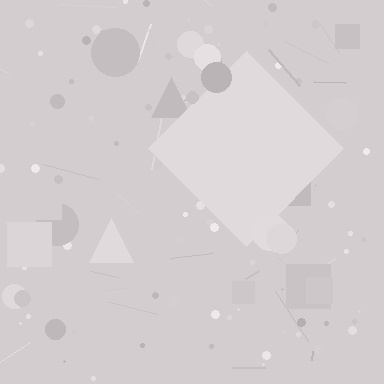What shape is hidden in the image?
A diamond is hidden in the image.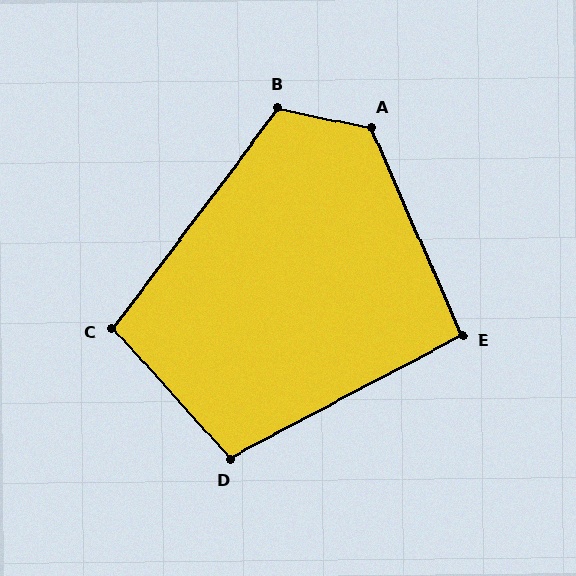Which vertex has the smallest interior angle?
E, at approximately 94 degrees.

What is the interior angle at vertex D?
Approximately 104 degrees (obtuse).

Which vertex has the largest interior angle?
A, at approximately 126 degrees.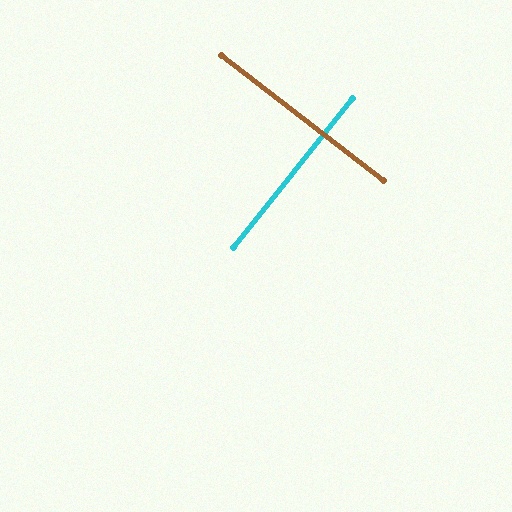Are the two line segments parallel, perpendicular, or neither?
Perpendicular — they meet at approximately 89°.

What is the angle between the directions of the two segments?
Approximately 89 degrees.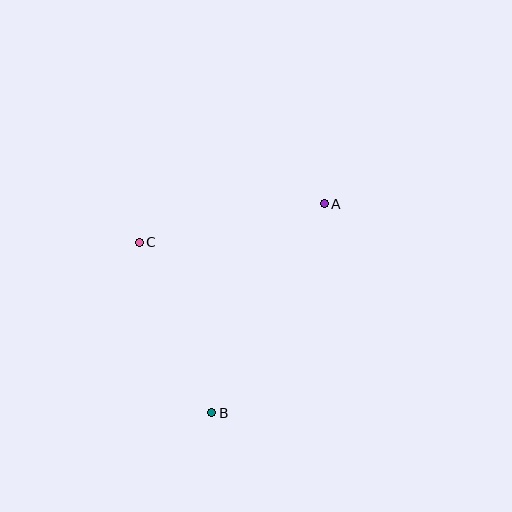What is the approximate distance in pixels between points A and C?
The distance between A and C is approximately 189 pixels.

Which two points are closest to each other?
Points B and C are closest to each other.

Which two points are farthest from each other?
Points A and B are farthest from each other.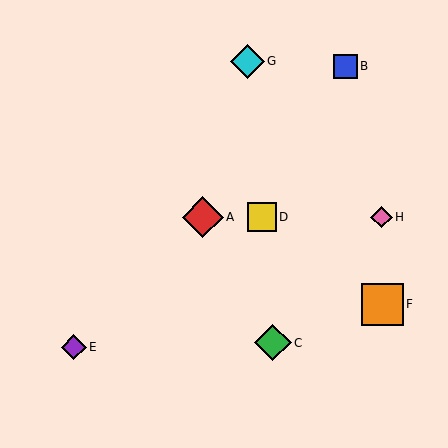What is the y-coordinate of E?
Object E is at y≈347.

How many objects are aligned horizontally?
3 objects (A, D, H) are aligned horizontally.